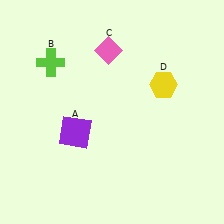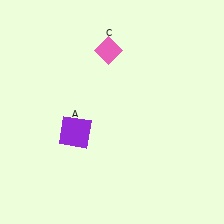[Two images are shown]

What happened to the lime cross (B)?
The lime cross (B) was removed in Image 2. It was in the top-left area of Image 1.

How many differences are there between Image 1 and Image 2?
There are 2 differences between the two images.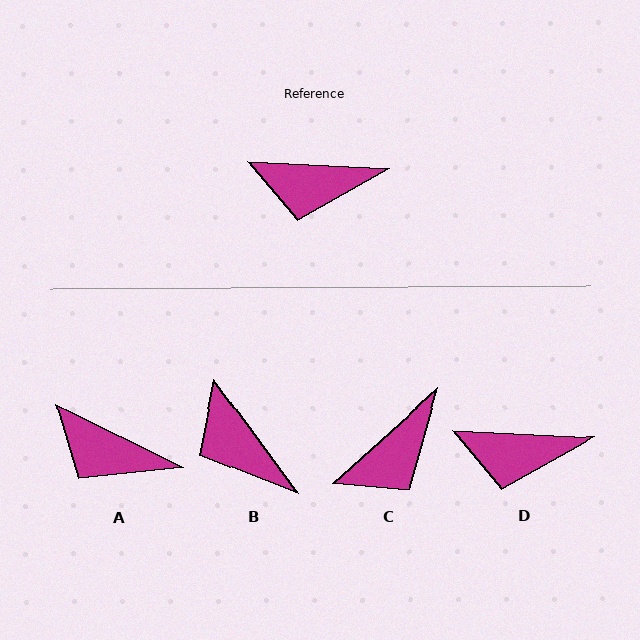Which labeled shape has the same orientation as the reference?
D.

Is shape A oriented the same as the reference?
No, it is off by about 23 degrees.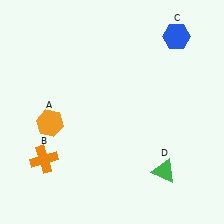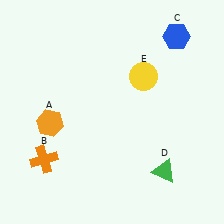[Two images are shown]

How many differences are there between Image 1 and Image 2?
There is 1 difference between the two images.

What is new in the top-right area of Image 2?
A yellow circle (E) was added in the top-right area of Image 2.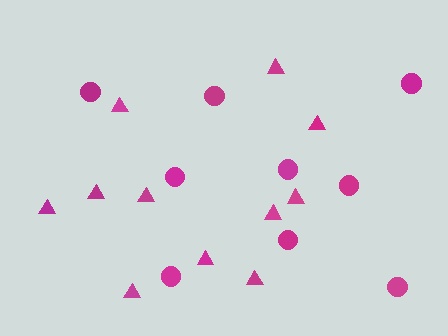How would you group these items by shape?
There are 2 groups: one group of triangles (11) and one group of circles (9).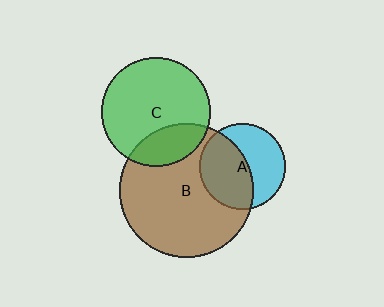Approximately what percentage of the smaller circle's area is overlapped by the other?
Approximately 25%.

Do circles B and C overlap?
Yes.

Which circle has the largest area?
Circle B (brown).